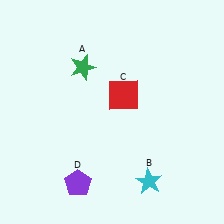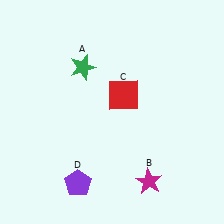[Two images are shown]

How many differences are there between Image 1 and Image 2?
There is 1 difference between the two images.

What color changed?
The star (B) changed from cyan in Image 1 to magenta in Image 2.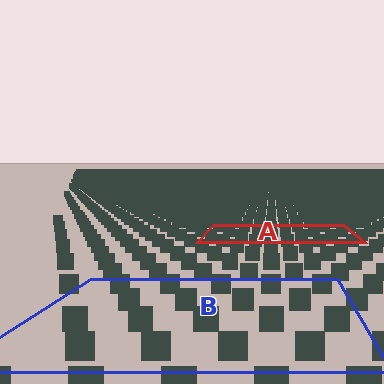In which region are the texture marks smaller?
The texture marks are smaller in region A, because it is farther away.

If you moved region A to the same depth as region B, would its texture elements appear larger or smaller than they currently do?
They would appear larger. At a closer depth, the same texture elements are projected at a bigger on-screen size.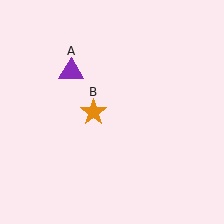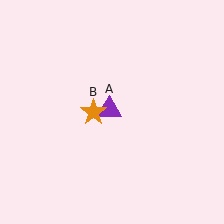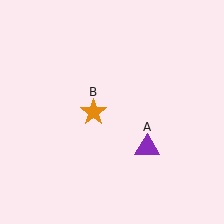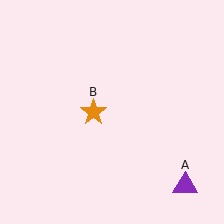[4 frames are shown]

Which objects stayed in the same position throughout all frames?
Orange star (object B) remained stationary.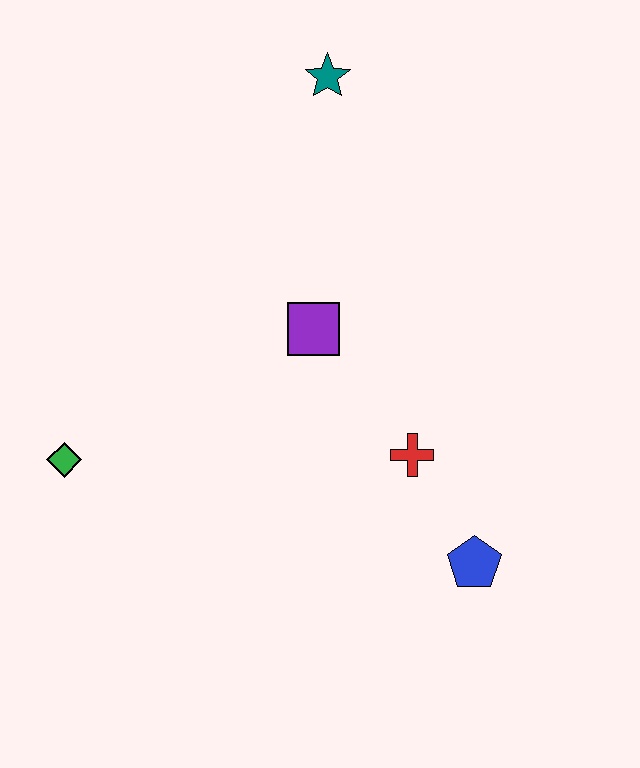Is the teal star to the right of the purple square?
Yes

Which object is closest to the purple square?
The red cross is closest to the purple square.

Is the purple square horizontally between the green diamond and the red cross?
Yes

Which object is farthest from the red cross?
The teal star is farthest from the red cross.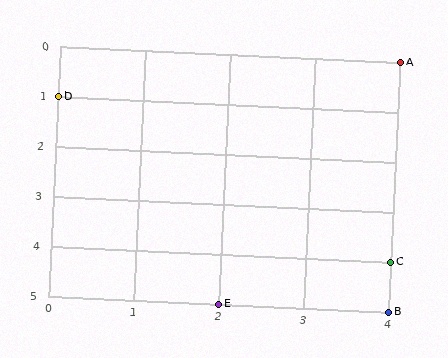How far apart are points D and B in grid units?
Points D and B are 4 columns and 4 rows apart (about 5.7 grid units diagonally).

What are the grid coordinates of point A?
Point A is at grid coordinates (4, 0).